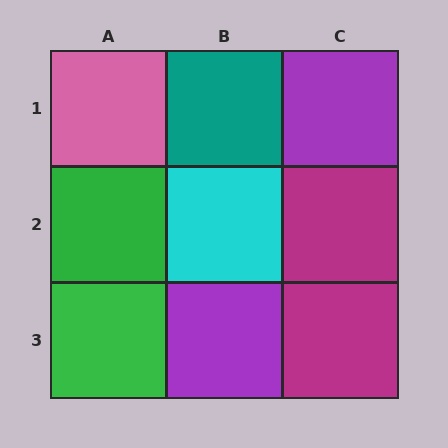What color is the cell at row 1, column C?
Purple.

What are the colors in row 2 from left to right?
Green, cyan, magenta.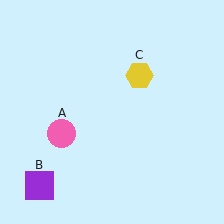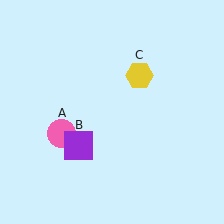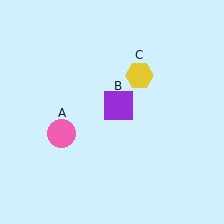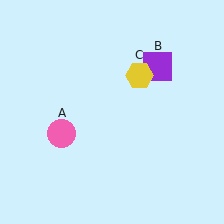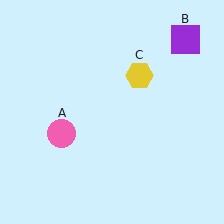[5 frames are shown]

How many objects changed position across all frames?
1 object changed position: purple square (object B).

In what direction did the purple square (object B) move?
The purple square (object B) moved up and to the right.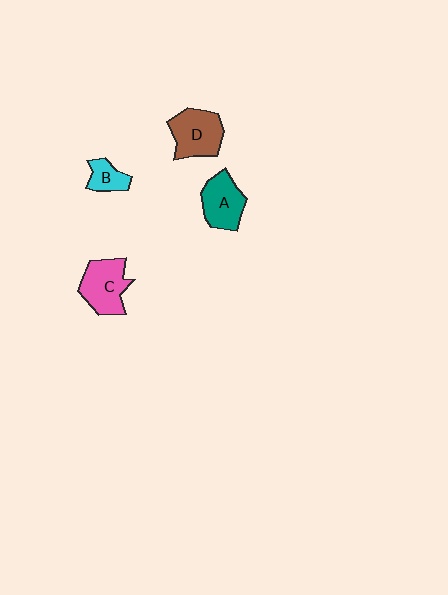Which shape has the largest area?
Shape D (brown).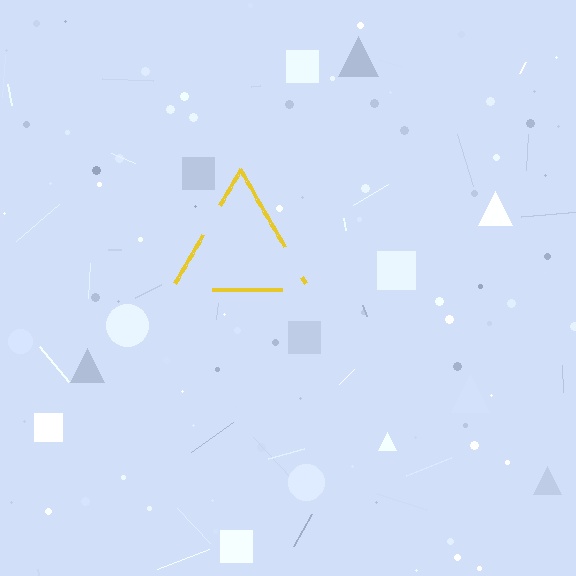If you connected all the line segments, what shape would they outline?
They would outline a triangle.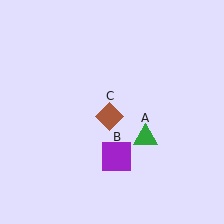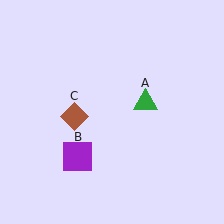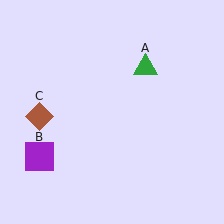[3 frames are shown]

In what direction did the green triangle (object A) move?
The green triangle (object A) moved up.